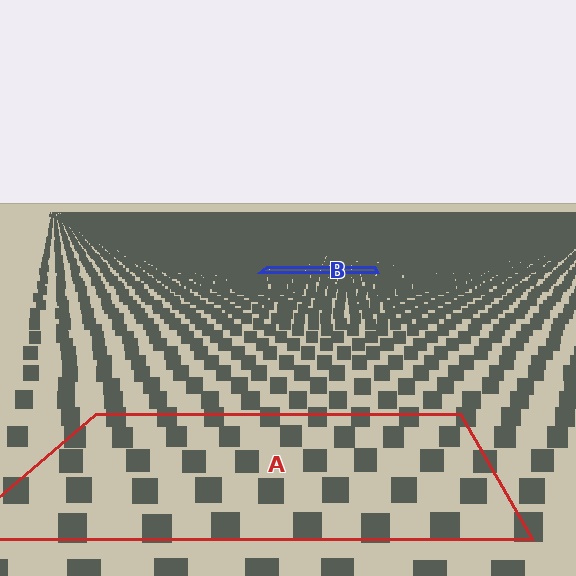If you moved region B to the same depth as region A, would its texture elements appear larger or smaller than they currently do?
They would appear larger. At a closer depth, the same texture elements are projected at a bigger on-screen size.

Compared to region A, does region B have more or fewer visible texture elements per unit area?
Region B has more texture elements per unit area — they are packed more densely because it is farther away.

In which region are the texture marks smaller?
The texture marks are smaller in region B, because it is farther away.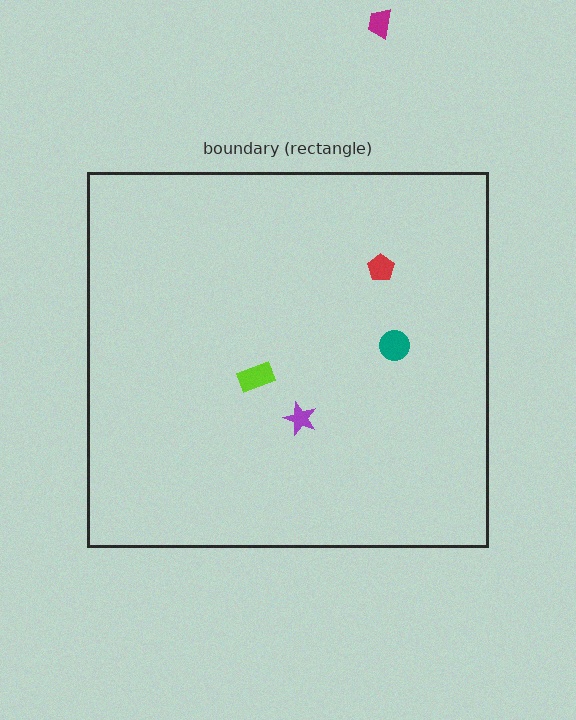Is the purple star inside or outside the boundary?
Inside.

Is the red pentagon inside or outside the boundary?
Inside.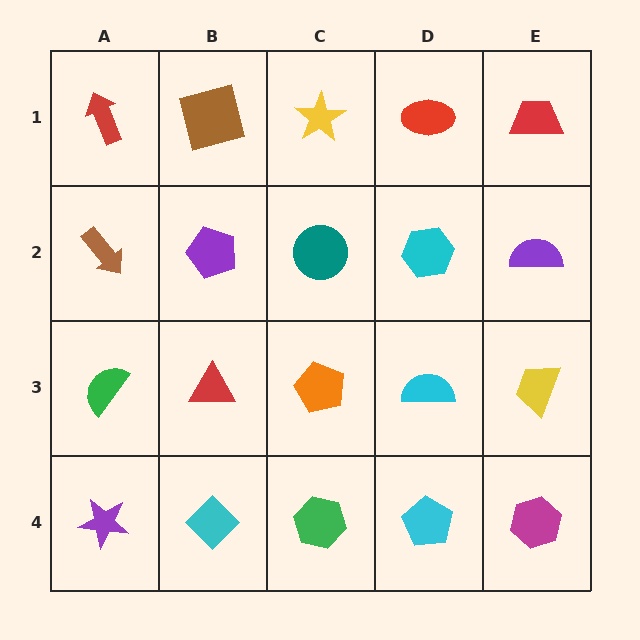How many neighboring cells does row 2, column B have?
4.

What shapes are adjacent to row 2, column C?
A yellow star (row 1, column C), an orange pentagon (row 3, column C), a purple pentagon (row 2, column B), a cyan hexagon (row 2, column D).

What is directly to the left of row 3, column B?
A green semicircle.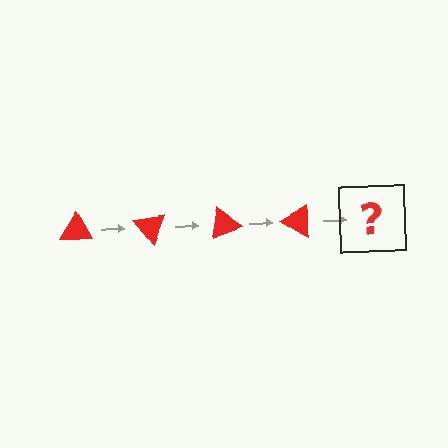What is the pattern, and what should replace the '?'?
The pattern is that the triangle rotates 50 degrees each step. The '?' should be a red triangle rotated 200 degrees.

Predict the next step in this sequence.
The next step is a red triangle rotated 200 degrees.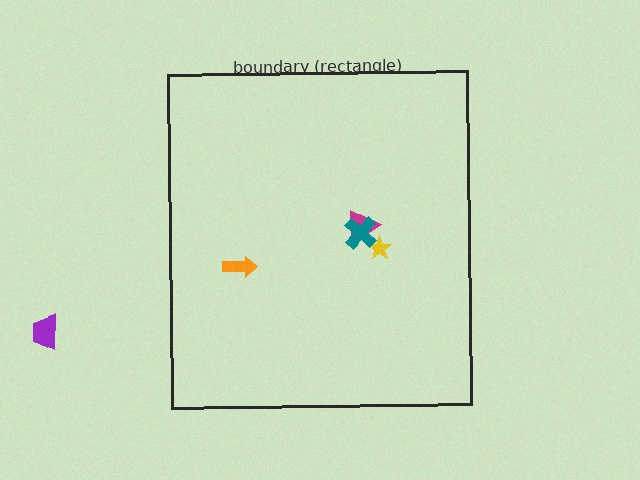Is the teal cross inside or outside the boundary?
Inside.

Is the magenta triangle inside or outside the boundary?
Inside.